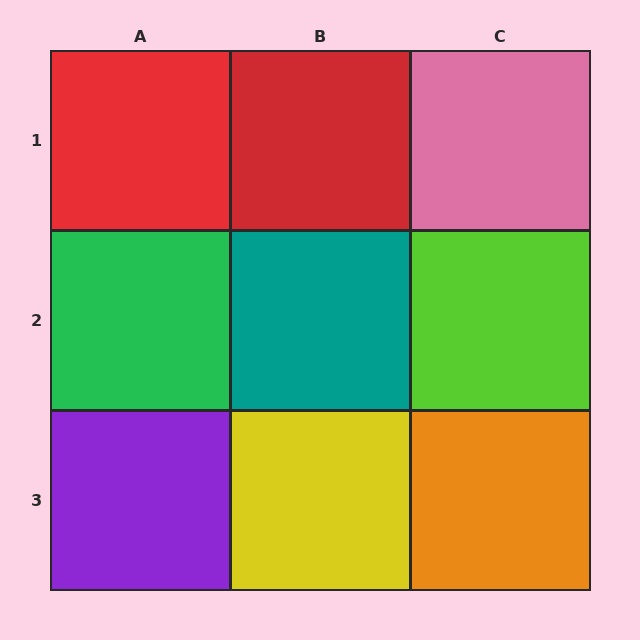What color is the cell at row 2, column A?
Green.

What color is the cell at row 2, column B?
Teal.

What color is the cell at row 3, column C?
Orange.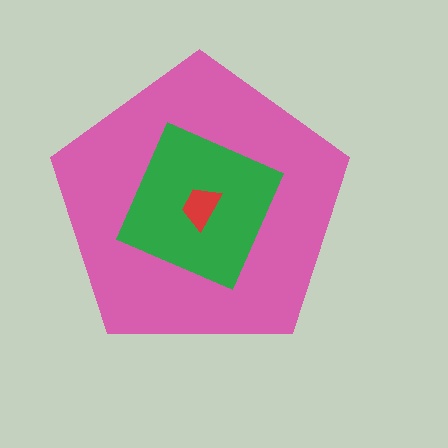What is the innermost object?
The red trapezoid.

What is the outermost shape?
The pink pentagon.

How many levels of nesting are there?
3.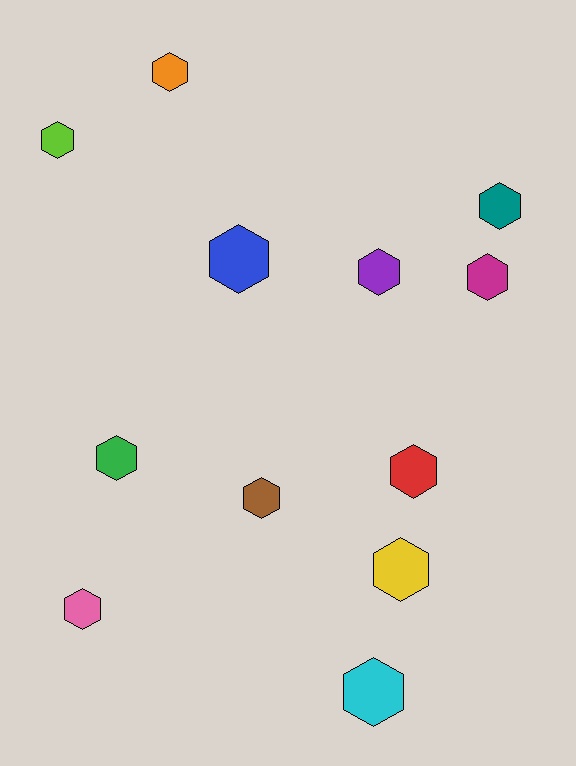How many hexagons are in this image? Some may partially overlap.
There are 12 hexagons.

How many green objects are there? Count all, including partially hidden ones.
There is 1 green object.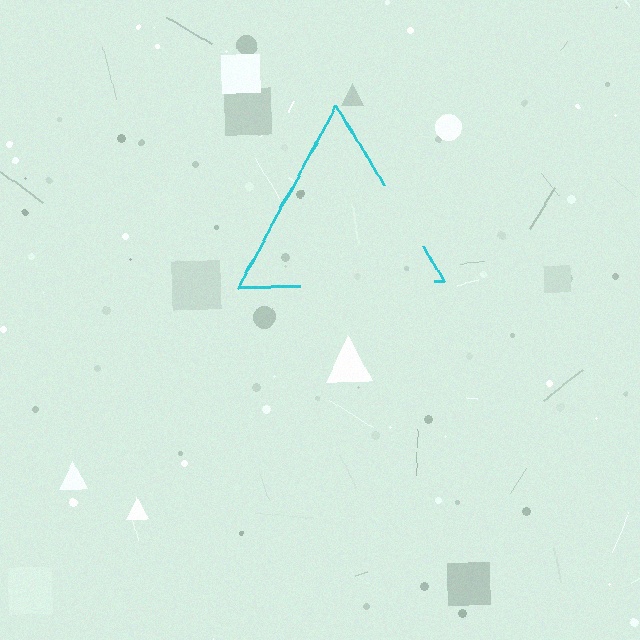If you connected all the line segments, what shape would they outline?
They would outline a triangle.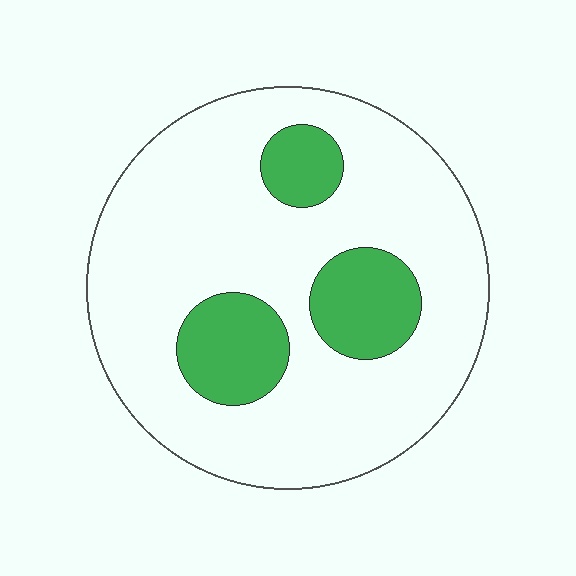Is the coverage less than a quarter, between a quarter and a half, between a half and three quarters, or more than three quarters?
Less than a quarter.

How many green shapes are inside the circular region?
3.